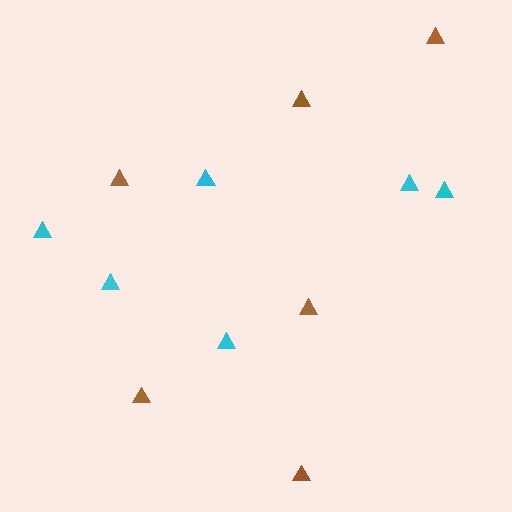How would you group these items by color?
There are 2 groups: one group of cyan triangles (6) and one group of brown triangles (6).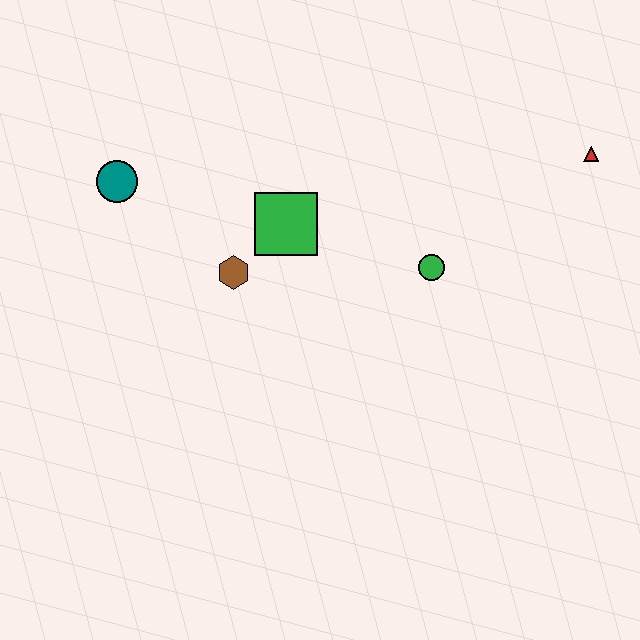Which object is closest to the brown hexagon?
The green square is closest to the brown hexagon.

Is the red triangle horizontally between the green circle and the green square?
No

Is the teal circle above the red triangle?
No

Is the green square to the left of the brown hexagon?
No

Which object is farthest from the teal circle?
The red triangle is farthest from the teal circle.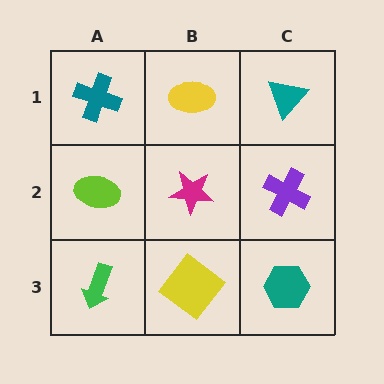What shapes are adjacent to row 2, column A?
A teal cross (row 1, column A), a green arrow (row 3, column A), a magenta star (row 2, column B).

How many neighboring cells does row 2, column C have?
3.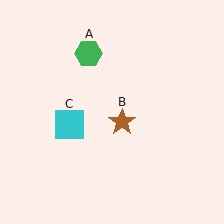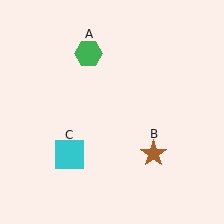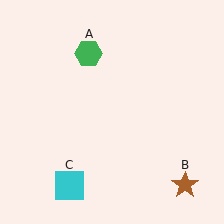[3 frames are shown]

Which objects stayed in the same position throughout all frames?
Green hexagon (object A) remained stationary.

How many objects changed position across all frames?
2 objects changed position: brown star (object B), cyan square (object C).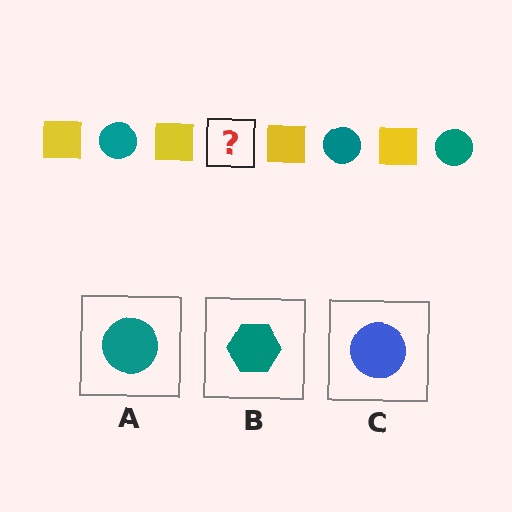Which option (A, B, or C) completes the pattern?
A.